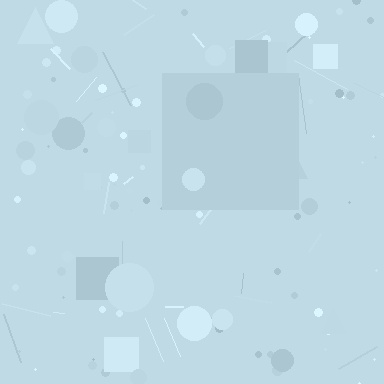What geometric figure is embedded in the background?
A square is embedded in the background.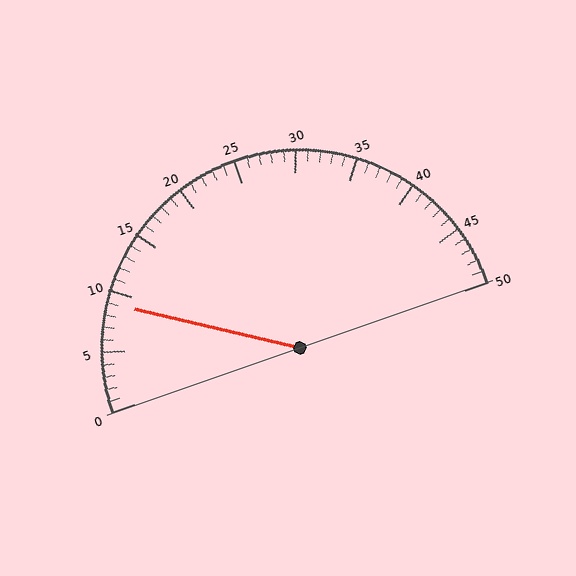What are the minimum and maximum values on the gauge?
The gauge ranges from 0 to 50.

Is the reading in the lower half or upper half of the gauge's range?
The reading is in the lower half of the range (0 to 50).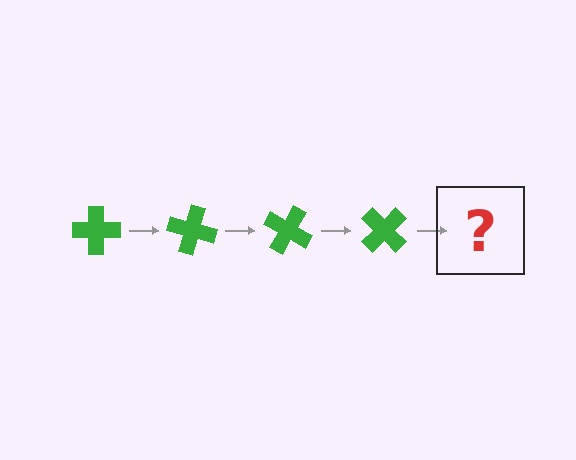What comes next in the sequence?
The next element should be a green cross rotated 60 degrees.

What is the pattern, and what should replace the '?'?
The pattern is that the cross rotates 15 degrees each step. The '?' should be a green cross rotated 60 degrees.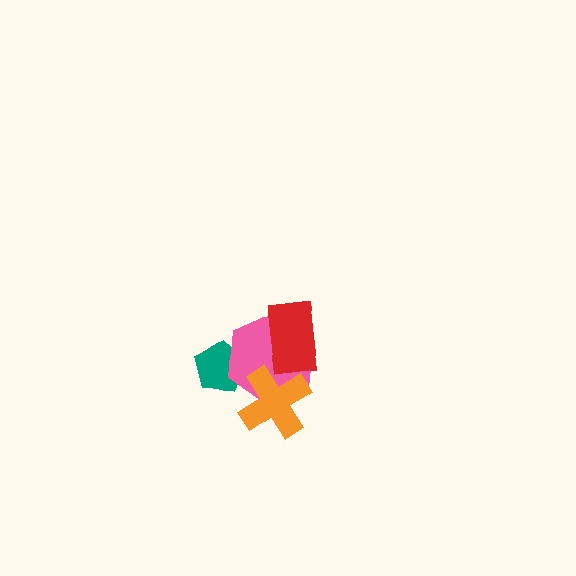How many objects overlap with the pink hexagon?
3 objects overlap with the pink hexagon.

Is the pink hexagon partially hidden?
Yes, it is partially covered by another shape.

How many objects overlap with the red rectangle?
1 object overlaps with the red rectangle.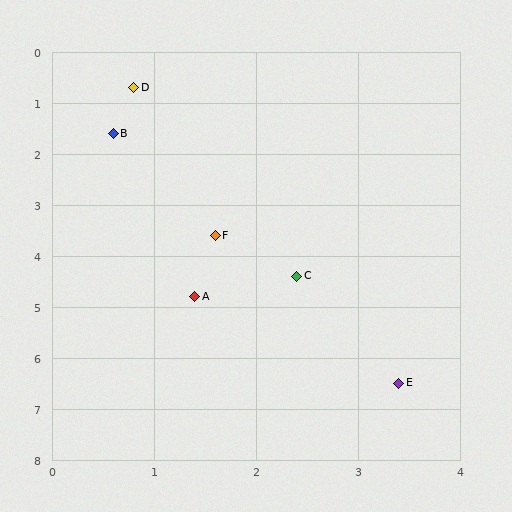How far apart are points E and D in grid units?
Points E and D are about 6.4 grid units apart.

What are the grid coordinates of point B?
Point B is at approximately (0.6, 1.6).